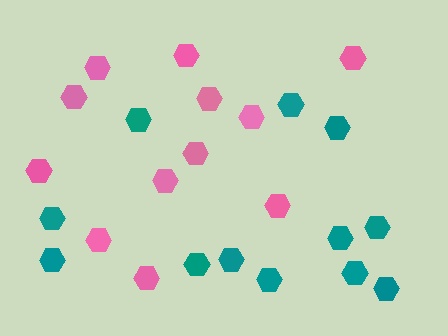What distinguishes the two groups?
There are 2 groups: one group of pink hexagons (12) and one group of teal hexagons (12).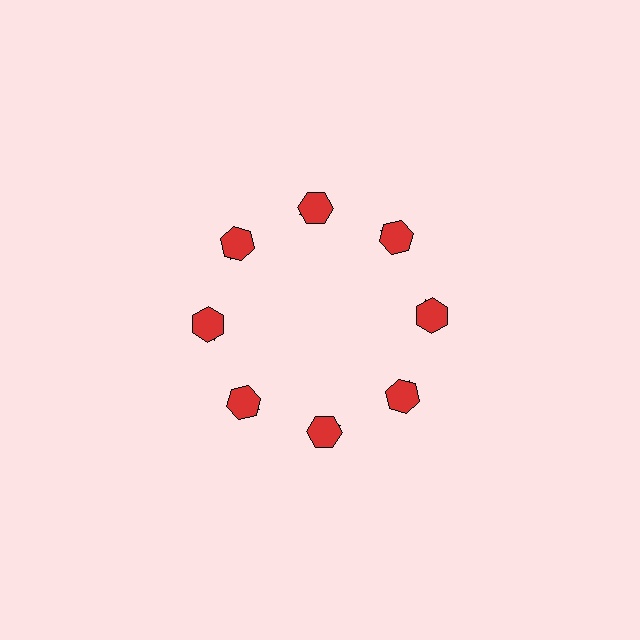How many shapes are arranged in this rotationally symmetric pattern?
There are 16 shapes, arranged in 8 groups of 2.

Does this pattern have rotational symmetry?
Yes, this pattern has 8-fold rotational symmetry. It looks the same after rotating 45 degrees around the center.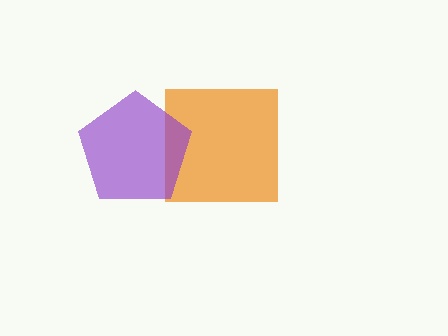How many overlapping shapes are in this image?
There are 2 overlapping shapes in the image.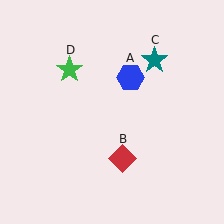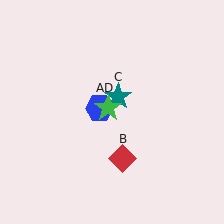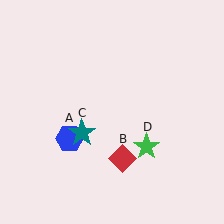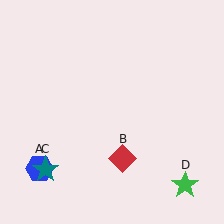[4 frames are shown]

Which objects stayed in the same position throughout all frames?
Red diamond (object B) remained stationary.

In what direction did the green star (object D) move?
The green star (object D) moved down and to the right.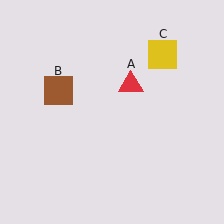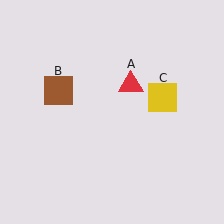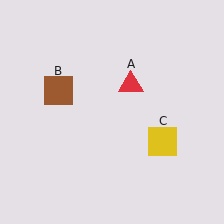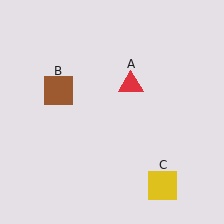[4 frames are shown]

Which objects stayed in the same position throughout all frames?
Red triangle (object A) and brown square (object B) remained stationary.